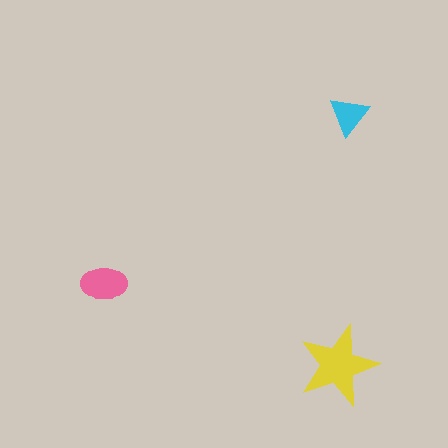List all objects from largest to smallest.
The yellow star, the pink ellipse, the cyan triangle.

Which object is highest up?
The cyan triangle is topmost.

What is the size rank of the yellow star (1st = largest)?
1st.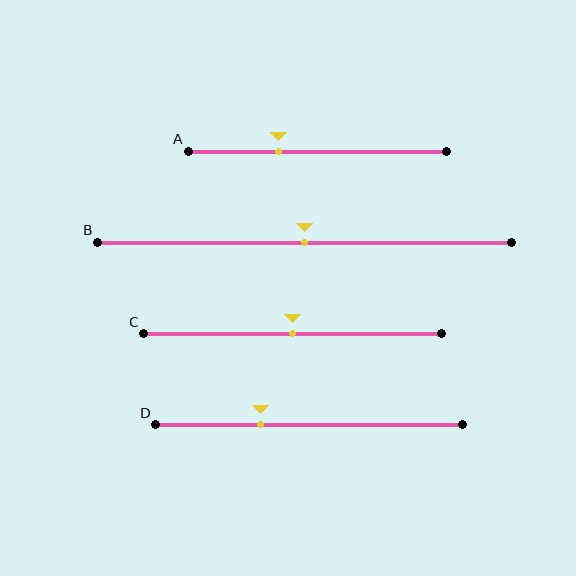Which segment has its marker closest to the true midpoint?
Segment B has its marker closest to the true midpoint.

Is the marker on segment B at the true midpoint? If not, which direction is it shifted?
Yes, the marker on segment B is at the true midpoint.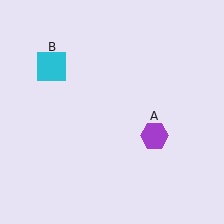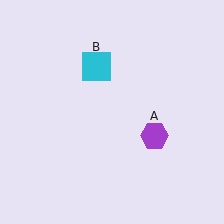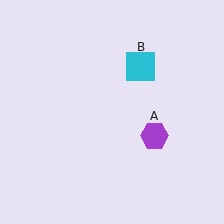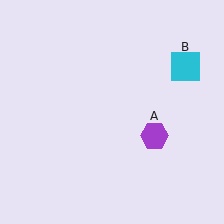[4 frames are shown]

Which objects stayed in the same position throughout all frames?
Purple hexagon (object A) remained stationary.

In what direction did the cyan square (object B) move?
The cyan square (object B) moved right.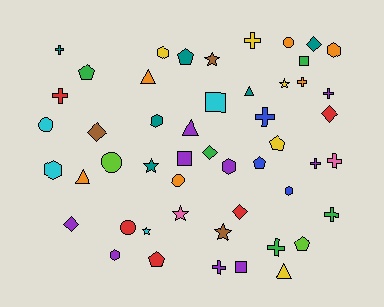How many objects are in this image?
There are 50 objects.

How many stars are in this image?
There are 6 stars.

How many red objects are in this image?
There are 5 red objects.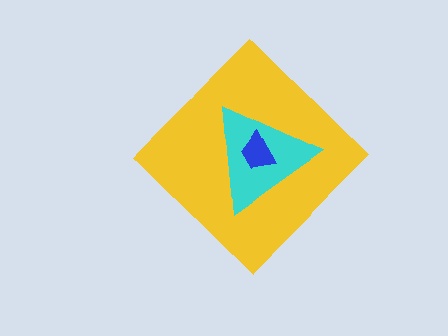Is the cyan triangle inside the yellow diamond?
Yes.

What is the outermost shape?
The yellow diamond.